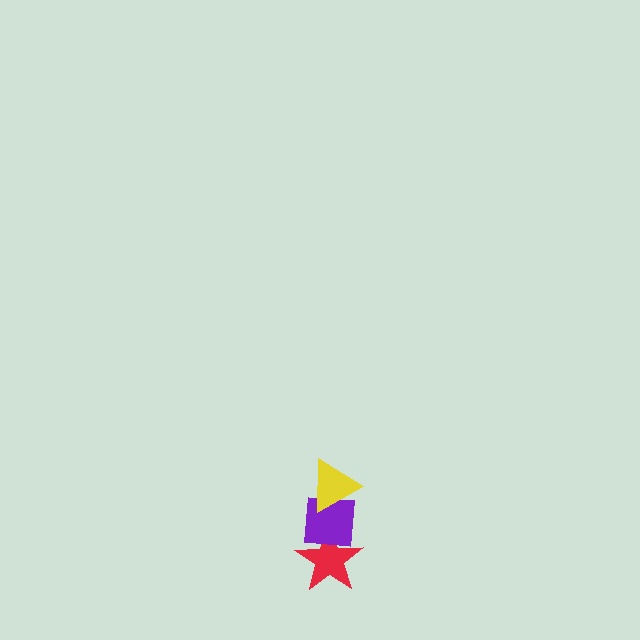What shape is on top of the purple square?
The yellow triangle is on top of the purple square.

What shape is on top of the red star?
The purple square is on top of the red star.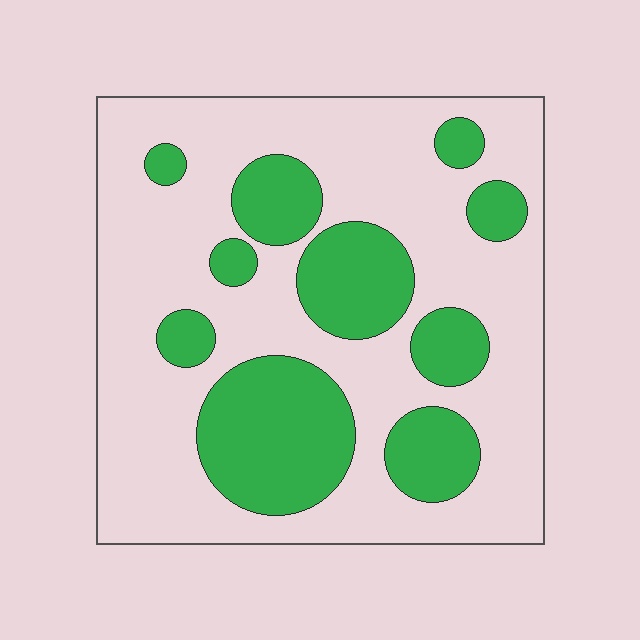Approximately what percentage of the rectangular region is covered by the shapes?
Approximately 30%.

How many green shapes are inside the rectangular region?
10.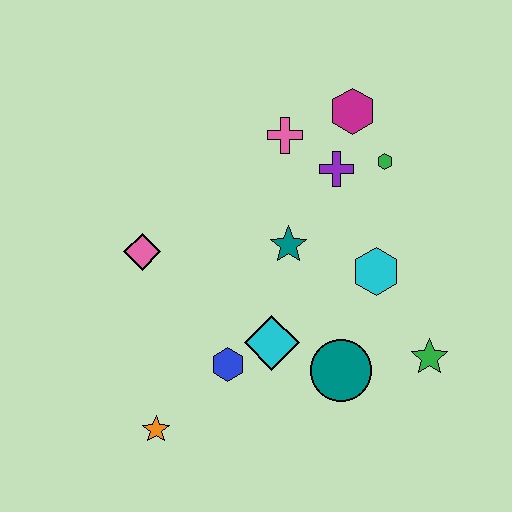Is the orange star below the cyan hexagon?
Yes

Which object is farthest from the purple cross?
The orange star is farthest from the purple cross.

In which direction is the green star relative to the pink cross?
The green star is below the pink cross.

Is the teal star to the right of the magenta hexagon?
No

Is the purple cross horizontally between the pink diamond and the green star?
Yes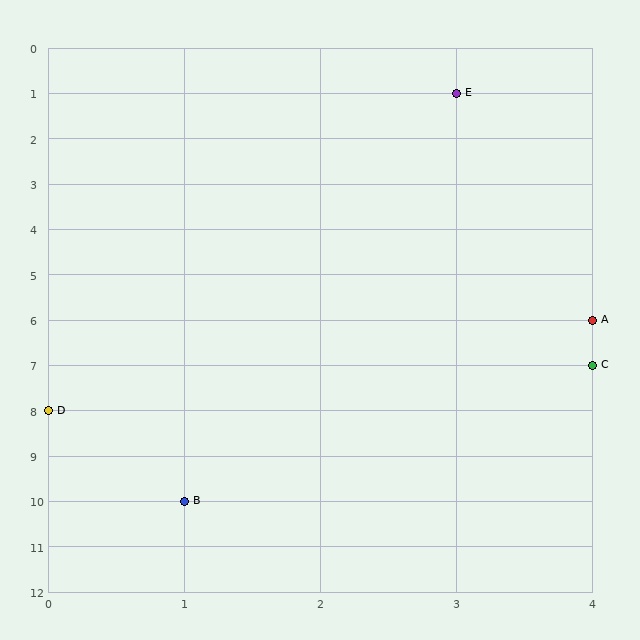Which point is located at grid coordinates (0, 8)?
Point D is at (0, 8).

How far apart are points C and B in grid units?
Points C and B are 3 columns and 3 rows apart (about 4.2 grid units diagonally).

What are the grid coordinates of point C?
Point C is at grid coordinates (4, 7).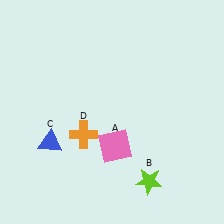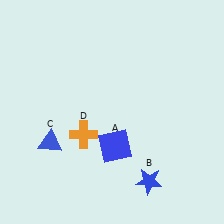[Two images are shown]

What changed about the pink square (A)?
In Image 1, A is pink. In Image 2, it changed to blue.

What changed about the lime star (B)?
In Image 1, B is lime. In Image 2, it changed to blue.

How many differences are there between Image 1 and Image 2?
There are 2 differences between the two images.